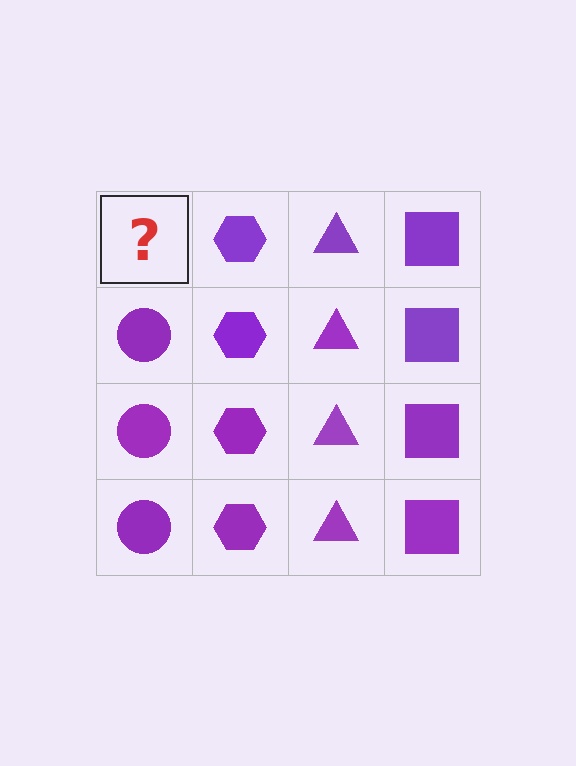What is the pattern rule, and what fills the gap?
The rule is that each column has a consistent shape. The gap should be filled with a purple circle.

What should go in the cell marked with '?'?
The missing cell should contain a purple circle.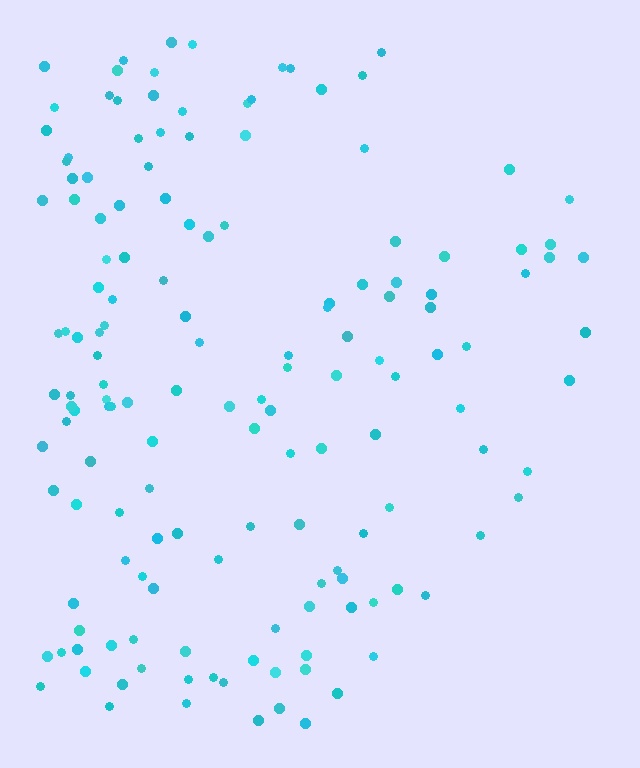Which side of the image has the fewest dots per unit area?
The right.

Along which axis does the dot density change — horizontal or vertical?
Horizontal.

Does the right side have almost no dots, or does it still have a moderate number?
Still a moderate number, just noticeably fewer than the left.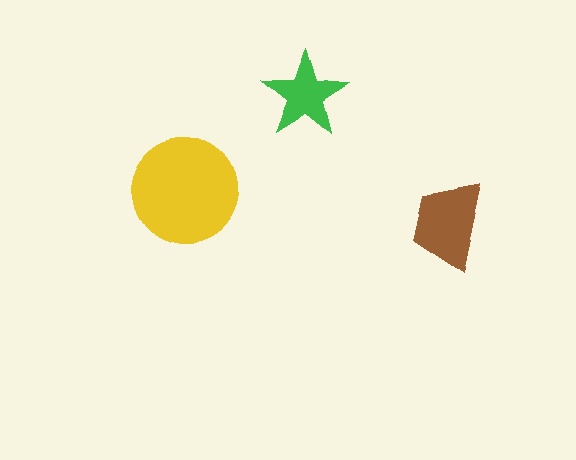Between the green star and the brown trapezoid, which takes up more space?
The brown trapezoid.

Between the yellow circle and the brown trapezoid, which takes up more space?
The yellow circle.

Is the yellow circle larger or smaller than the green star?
Larger.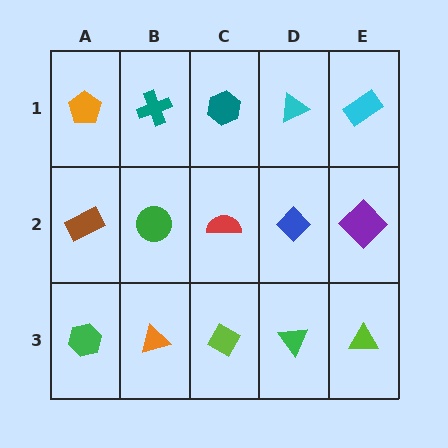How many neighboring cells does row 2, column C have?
4.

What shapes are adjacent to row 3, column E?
A purple diamond (row 2, column E), a green triangle (row 3, column D).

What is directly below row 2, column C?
A lime diamond.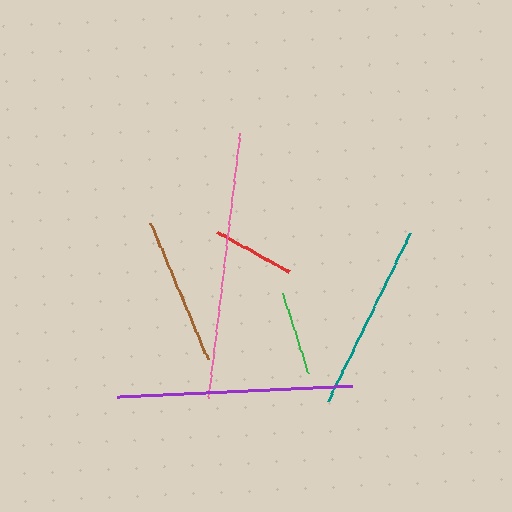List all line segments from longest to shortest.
From longest to shortest: pink, purple, teal, brown, green, red.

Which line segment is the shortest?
The red line is the shortest at approximately 82 pixels.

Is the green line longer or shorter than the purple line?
The purple line is longer than the green line.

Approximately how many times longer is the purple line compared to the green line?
The purple line is approximately 2.8 times the length of the green line.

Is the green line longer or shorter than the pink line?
The pink line is longer than the green line.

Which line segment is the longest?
The pink line is the longest at approximately 268 pixels.